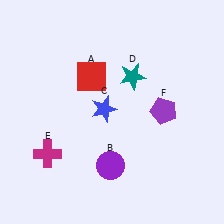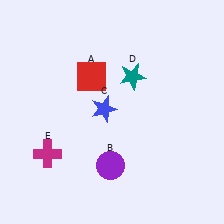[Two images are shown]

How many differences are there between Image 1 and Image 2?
There is 1 difference between the two images.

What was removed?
The purple pentagon (F) was removed in Image 2.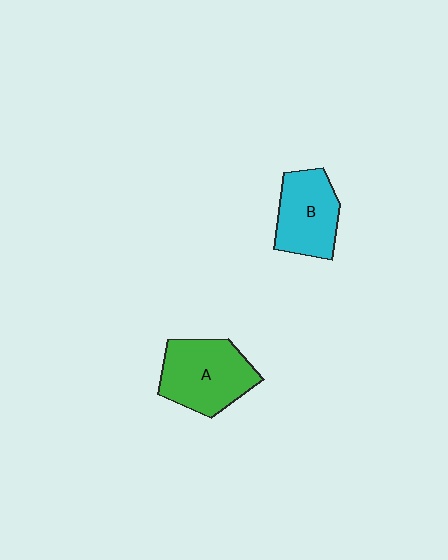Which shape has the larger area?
Shape A (green).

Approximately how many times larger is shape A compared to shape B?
Approximately 1.2 times.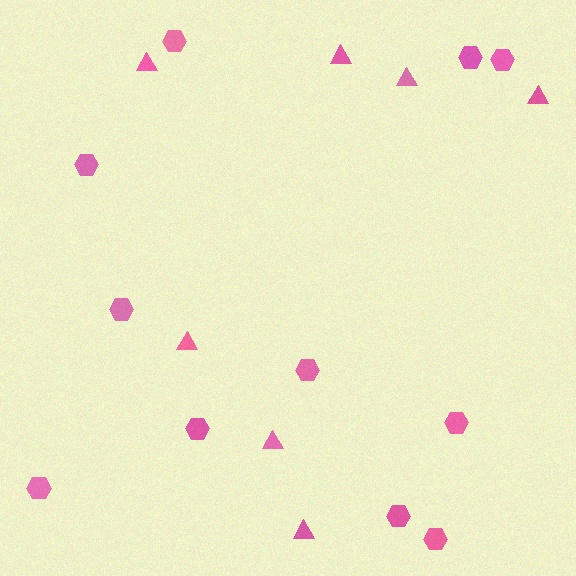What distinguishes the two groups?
There are 2 groups: one group of triangles (7) and one group of hexagons (11).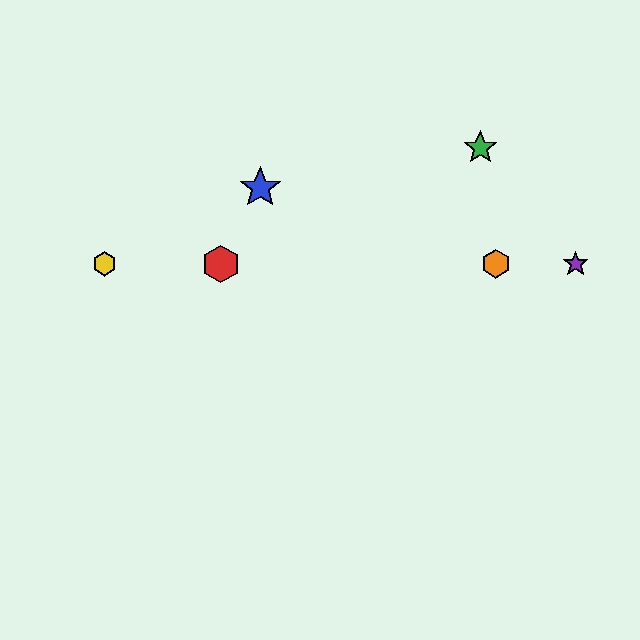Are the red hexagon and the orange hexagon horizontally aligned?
Yes, both are at y≈264.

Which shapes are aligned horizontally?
The red hexagon, the yellow hexagon, the purple star, the orange hexagon are aligned horizontally.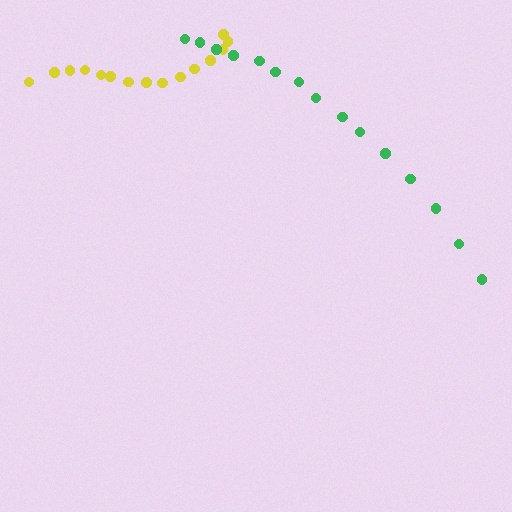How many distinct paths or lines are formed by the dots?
There are 2 distinct paths.